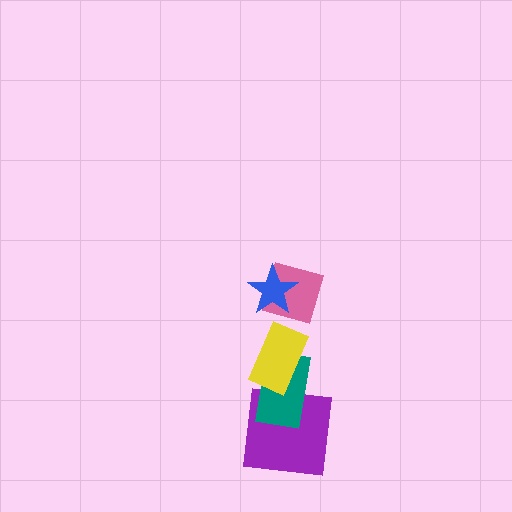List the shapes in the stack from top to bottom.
From top to bottom: the blue star, the pink diamond, the yellow rectangle, the teal rectangle, the purple square.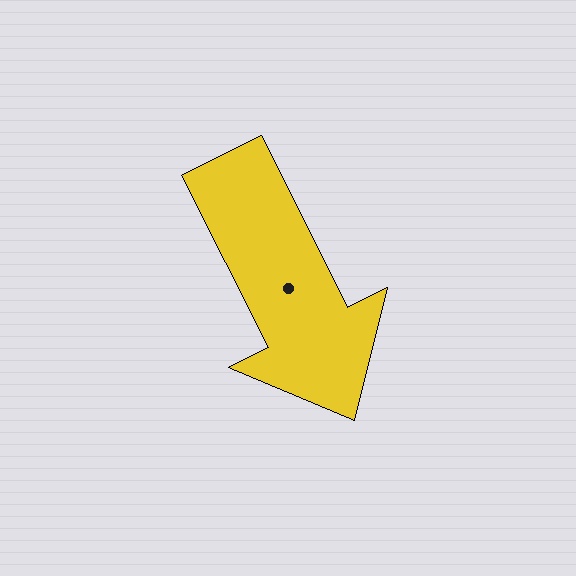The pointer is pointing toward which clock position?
Roughly 5 o'clock.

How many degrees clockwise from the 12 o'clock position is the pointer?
Approximately 153 degrees.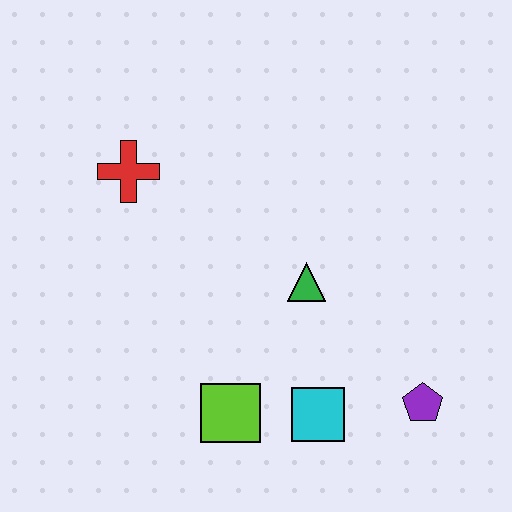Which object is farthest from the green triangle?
The red cross is farthest from the green triangle.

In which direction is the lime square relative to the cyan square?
The lime square is to the left of the cyan square.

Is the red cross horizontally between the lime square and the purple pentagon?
No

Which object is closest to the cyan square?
The lime square is closest to the cyan square.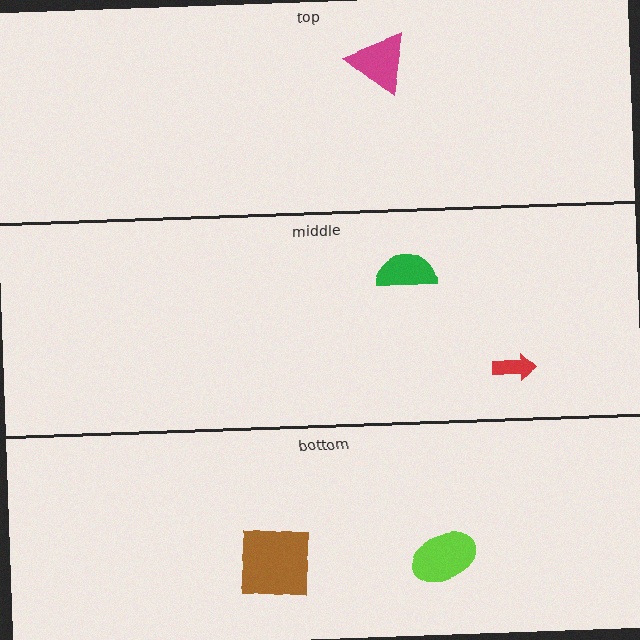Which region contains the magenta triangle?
The top region.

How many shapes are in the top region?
1.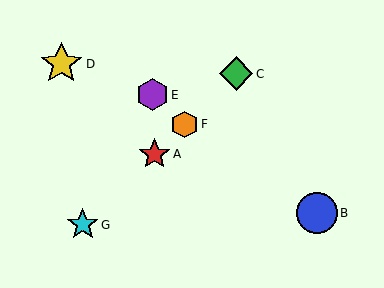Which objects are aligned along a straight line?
Objects A, C, F, G are aligned along a straight line.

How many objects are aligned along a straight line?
4 objects (A, C, F, G) are aligned along a straight line.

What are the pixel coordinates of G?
Object G is at (83, 225).